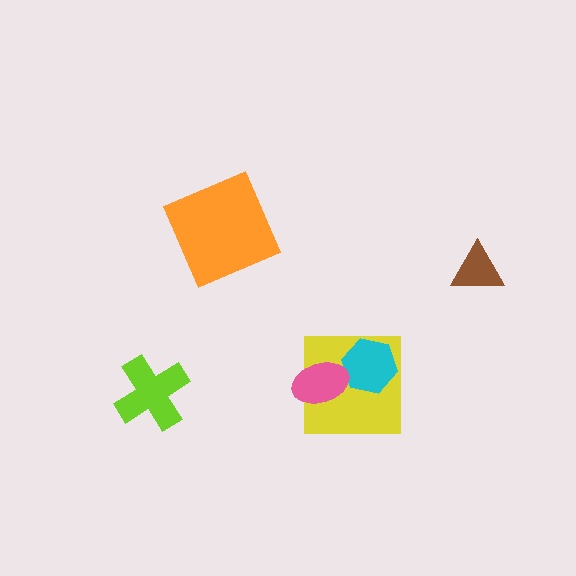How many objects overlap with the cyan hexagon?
2 objects overlap with the cyan hexagon.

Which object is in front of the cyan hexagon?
The pink ellipse is in front of the cyan hexagon.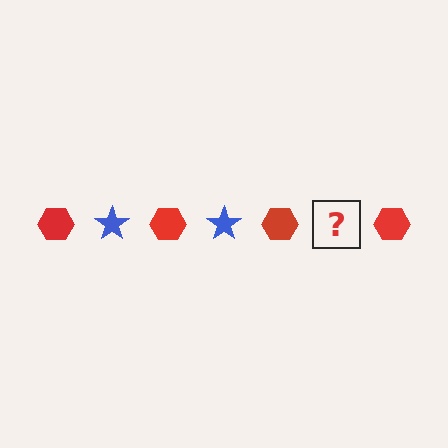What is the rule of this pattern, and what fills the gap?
The rule is that the pattern alternates between red hexagon and blue star. The gap should be filled with a blue star.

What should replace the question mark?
The question mark should be replaced with a blue star.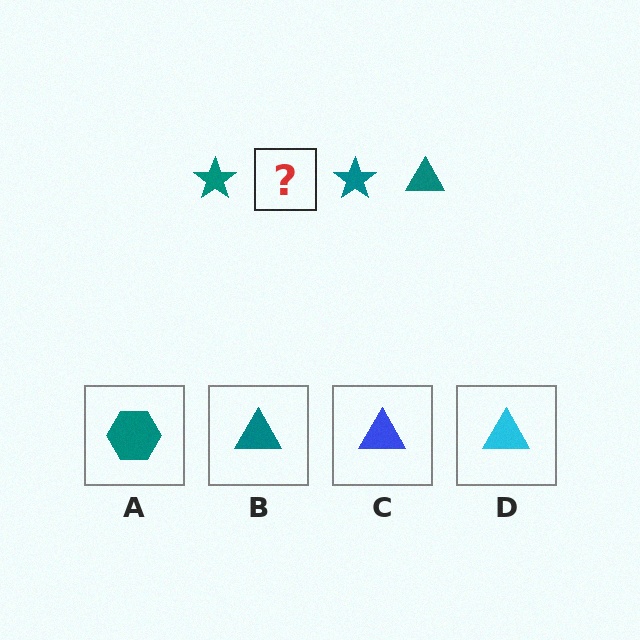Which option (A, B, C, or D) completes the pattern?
B.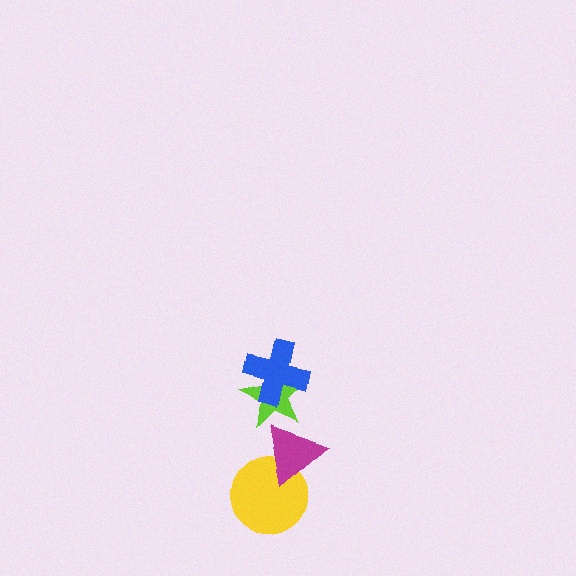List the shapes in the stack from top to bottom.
From top to bottom: the blue cross, the lime star, the magenta triangle, the yellow circle.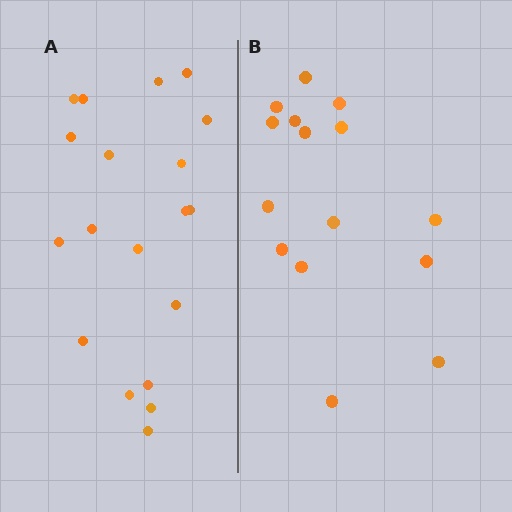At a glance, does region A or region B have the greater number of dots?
Region A (the left region) has more dots.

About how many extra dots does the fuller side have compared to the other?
Region A has about 4 more dots than region B.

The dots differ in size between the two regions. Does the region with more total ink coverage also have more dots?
No. Region B has more total ink coverage because its dots are larger, but region A actually contains more individual dots. Total area can be misleading — the number of items is what matters here.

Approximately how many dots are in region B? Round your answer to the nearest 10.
About 20 dots. (The exact count is 15, which rounds to 20.)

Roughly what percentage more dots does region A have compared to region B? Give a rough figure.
About 25% more.